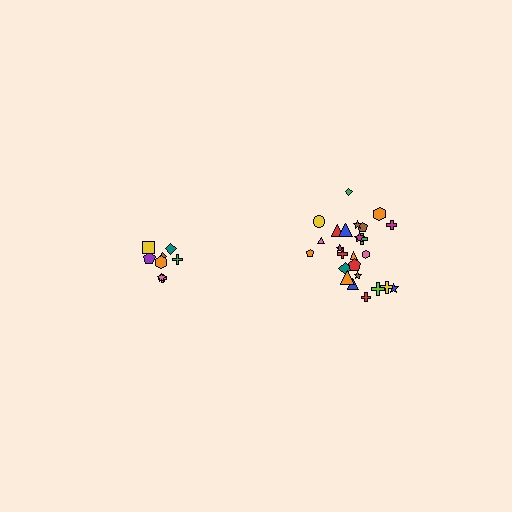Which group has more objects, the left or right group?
The right group.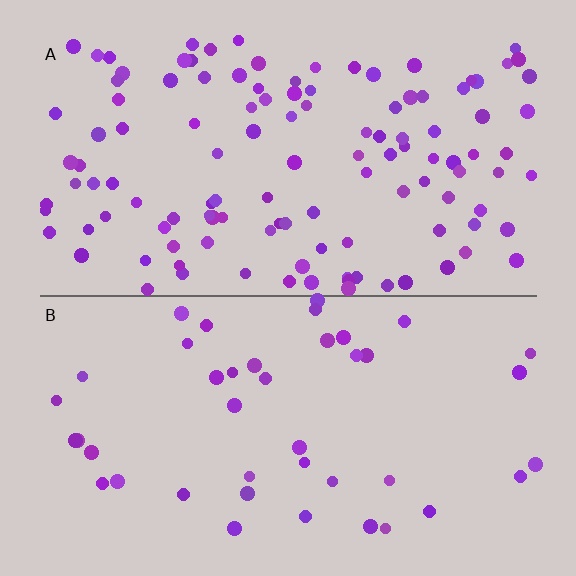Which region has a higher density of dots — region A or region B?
A (the top).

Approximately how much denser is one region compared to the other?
Approximately 2.8× — region A over region B.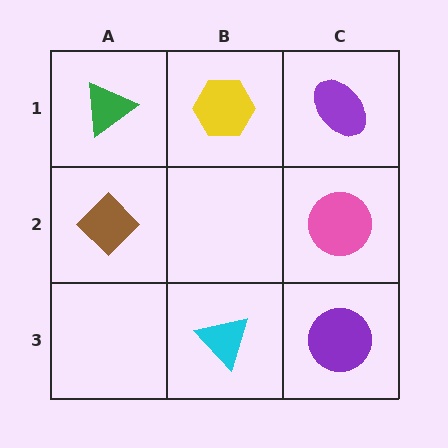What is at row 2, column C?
A pink circle.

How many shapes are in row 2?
2 shapes.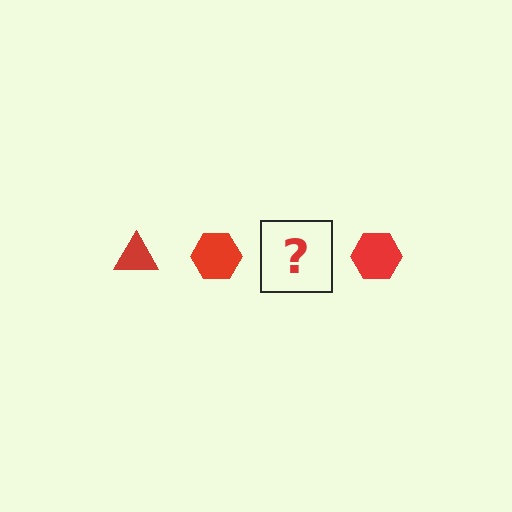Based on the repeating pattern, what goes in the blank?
The blank should be a red triangle.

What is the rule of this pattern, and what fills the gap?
The rule is that the pattern cycles through triangle, hexagon shapes in red. The gap should be filled with a red triangle.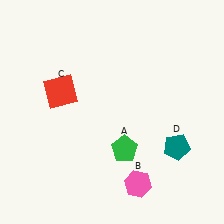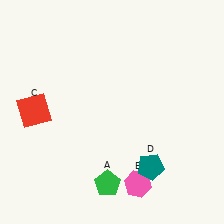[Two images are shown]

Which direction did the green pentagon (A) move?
The green pentagon (A) moved down.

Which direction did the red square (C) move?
The red square (C) moved left.